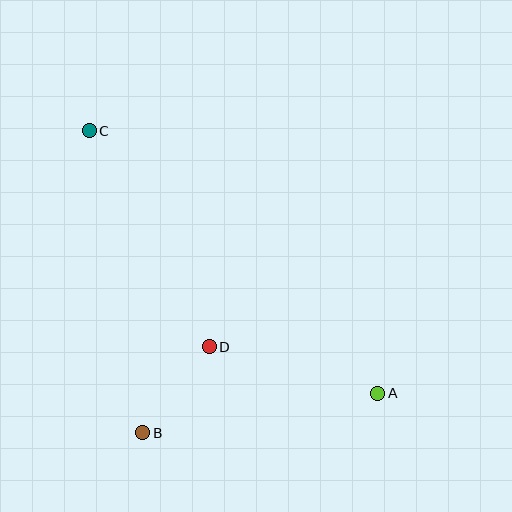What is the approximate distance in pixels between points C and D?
The distance between C and D is approximately 247 pixels.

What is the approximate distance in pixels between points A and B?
The distance between A and B is approximately 238 pixels.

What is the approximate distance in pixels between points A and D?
The distance between A and D is approximately 175 pixels.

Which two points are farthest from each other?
Points A and C are farthest from each other.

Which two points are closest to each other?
Points B and D are closest to each other.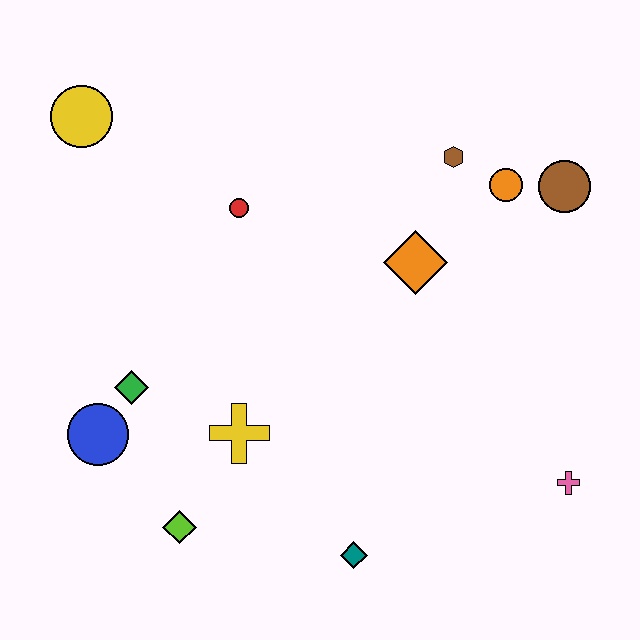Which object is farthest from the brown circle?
The blue circle is farthest from the brown circle.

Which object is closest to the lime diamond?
The yellow cross is closest to the lime diamond.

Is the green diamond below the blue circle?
No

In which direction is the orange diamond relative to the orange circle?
The orange diamond is to the left of the orange circle.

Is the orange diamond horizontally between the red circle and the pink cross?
Yes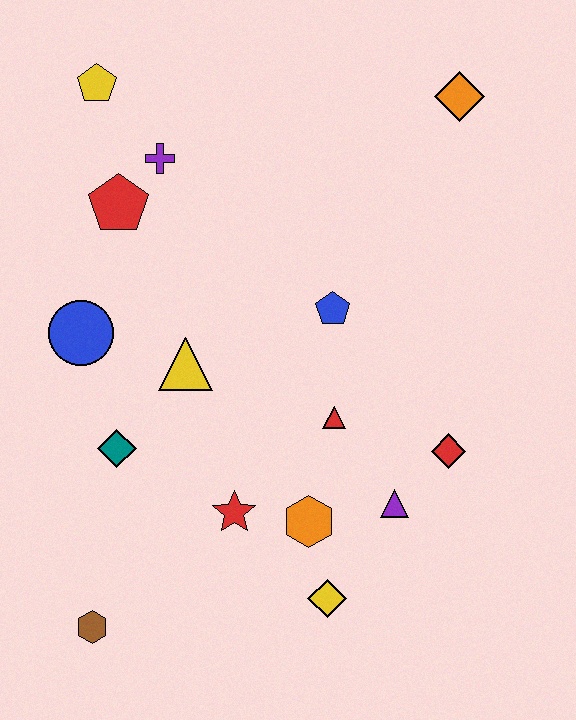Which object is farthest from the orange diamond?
The brown hexagon is farthest from the orange diamond.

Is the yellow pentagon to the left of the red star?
Yes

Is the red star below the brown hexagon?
No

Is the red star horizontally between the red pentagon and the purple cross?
No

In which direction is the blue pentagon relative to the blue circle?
The blue pentagon is to the right of the blue circle.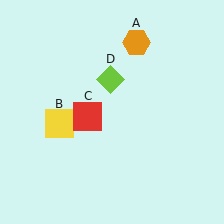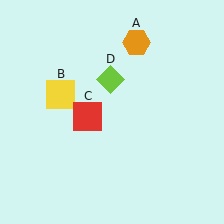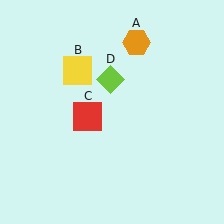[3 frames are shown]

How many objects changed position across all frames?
1 object changed position: yellow square (object B).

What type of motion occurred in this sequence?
The yellow square (object B) rotated clockwise around the center of the scene.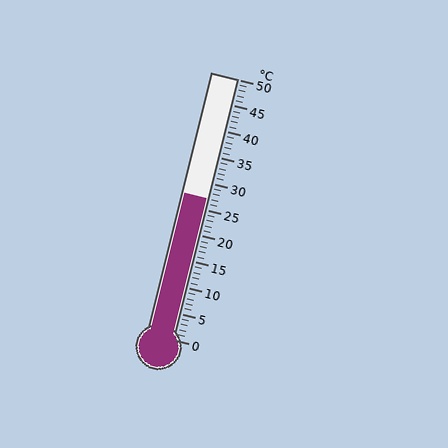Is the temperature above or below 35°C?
The temperature is below 35°C.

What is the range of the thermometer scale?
The thermometer scale ranges from 0°C to 50°C.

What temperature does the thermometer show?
The thermometer shows approximately 27°C.